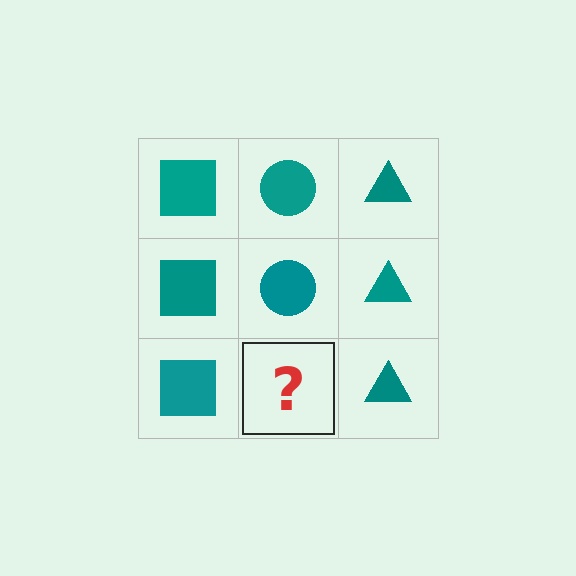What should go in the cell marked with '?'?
The missing cell should contain a teal circle.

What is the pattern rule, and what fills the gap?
The rule is that each column has a consistent shape. The gap should be filled with a teal circle.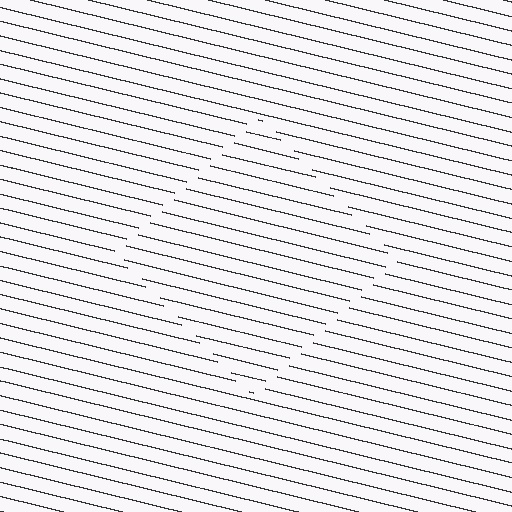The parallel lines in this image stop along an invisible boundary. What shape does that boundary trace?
An illusory square. The interior of the shape contains the same grating, shifted by half a period — the contour is defined by the phase discontinuity where line-ends from the inner and outer gratings abut.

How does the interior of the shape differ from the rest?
The interior of the shape contains the same grating, shifted by half a period — the contour is defined by the phase discontinuity where line-ends from the inner and outer gratings abut.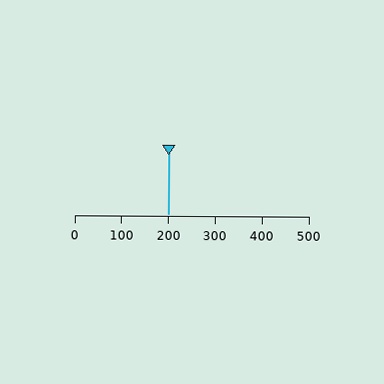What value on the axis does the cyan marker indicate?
The marker indicates approximately 200.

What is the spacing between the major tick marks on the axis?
The major ticks are spaced 100 apart.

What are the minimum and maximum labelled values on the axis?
The axis runs from 0 to 500.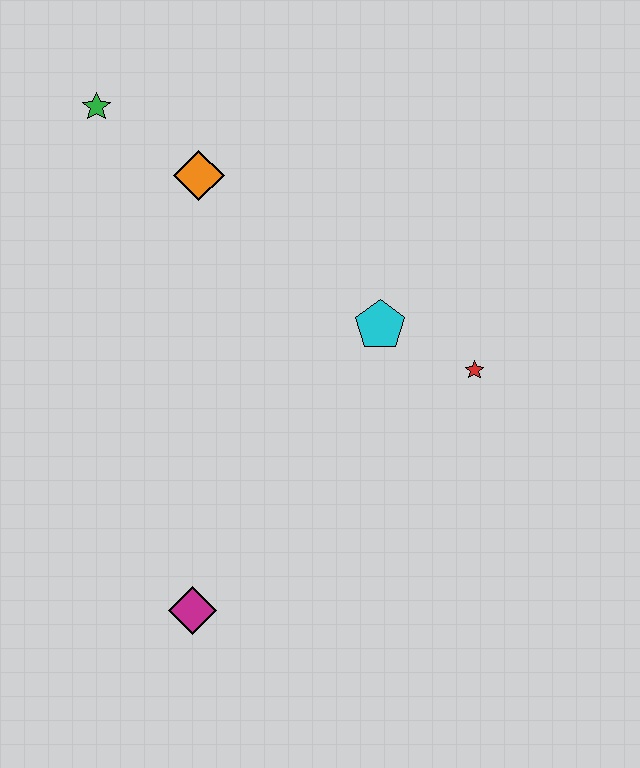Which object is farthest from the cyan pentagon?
The green star is farthest from the cyan pentagon.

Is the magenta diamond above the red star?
No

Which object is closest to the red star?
The cyan pentagon is closest to the red star.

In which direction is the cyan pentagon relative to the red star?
The cyan pentagon is to the left of the red star.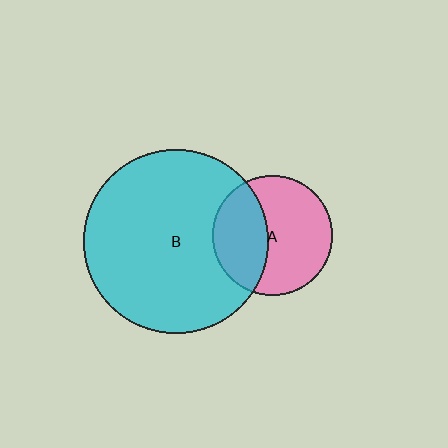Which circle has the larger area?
Circle B (cyan).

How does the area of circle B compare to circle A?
Approximately 2.4 times.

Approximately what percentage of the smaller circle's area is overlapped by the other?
Approximately 40%.